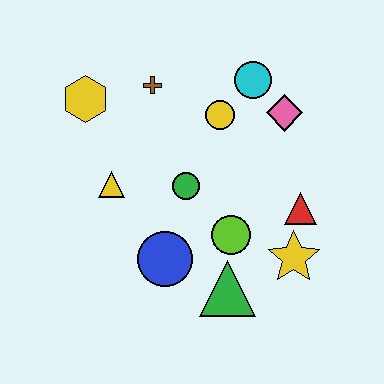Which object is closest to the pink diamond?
The cyan circle is closest to the pink diamond.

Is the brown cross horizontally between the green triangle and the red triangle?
No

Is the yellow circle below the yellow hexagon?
Yes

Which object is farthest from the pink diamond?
The yellow hexagon is farthest from the pink diamond.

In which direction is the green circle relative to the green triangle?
The green circle is above the green triangle.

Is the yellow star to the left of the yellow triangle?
No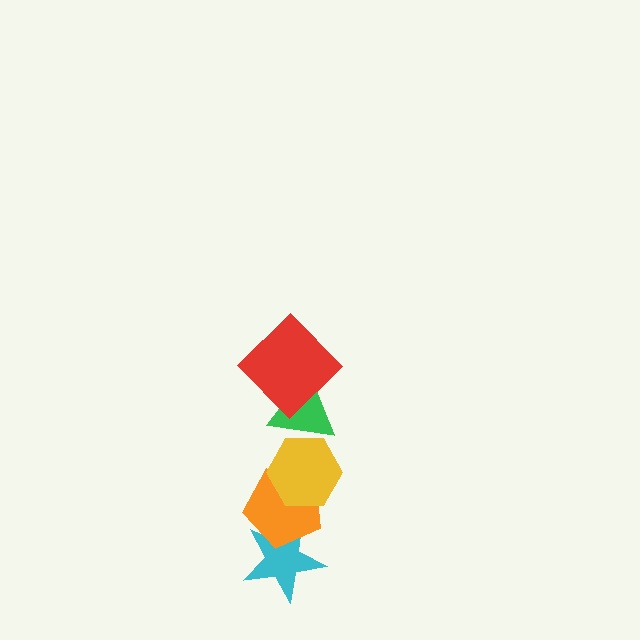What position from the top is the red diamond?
The red diamond is 1st from the top.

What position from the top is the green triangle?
The green triangle is 2nd from the top.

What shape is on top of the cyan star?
The orange pentagon is on top of the cyan star.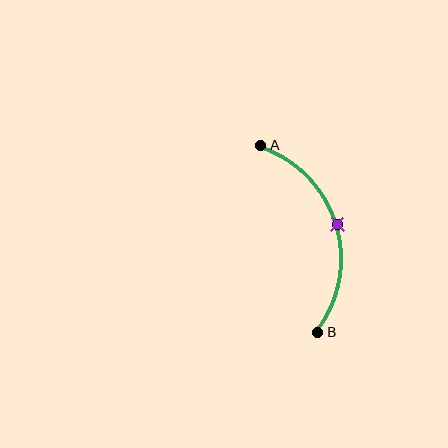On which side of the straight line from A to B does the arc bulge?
The arc bulges to the right of the straight line connecting A and B.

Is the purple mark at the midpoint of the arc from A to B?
Yes. The purple mark lies on the arc at equal arc-length from both A and B — it is the arc midpoint.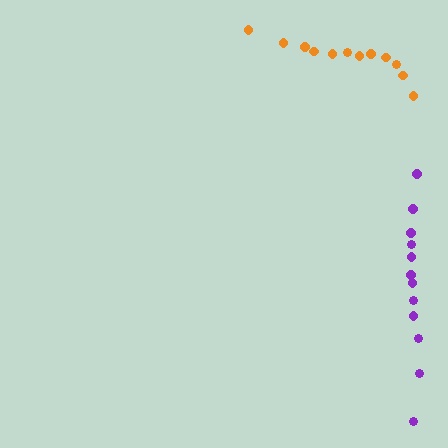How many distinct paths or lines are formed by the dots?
There are 2 distinct paths.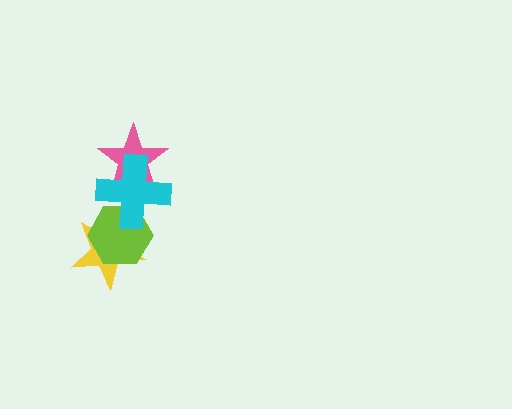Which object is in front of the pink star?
The cyan cross is in front of the pink star.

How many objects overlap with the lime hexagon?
2 objects overlap with the lime hexagon.